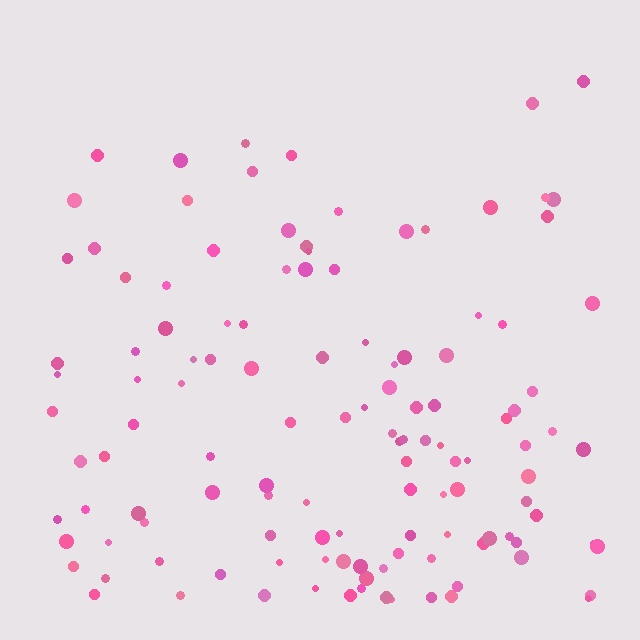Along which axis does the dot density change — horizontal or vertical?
Vertical.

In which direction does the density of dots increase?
From top to bottom, with the bottom side densest.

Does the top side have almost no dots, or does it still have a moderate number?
Still a moderate number, just noticeably fewer than the bottom.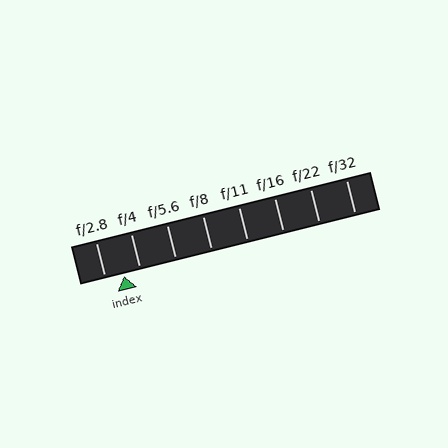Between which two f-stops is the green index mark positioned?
The index mark is between f/2.8 and f/4.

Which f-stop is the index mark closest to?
The index mark is closest to f/4.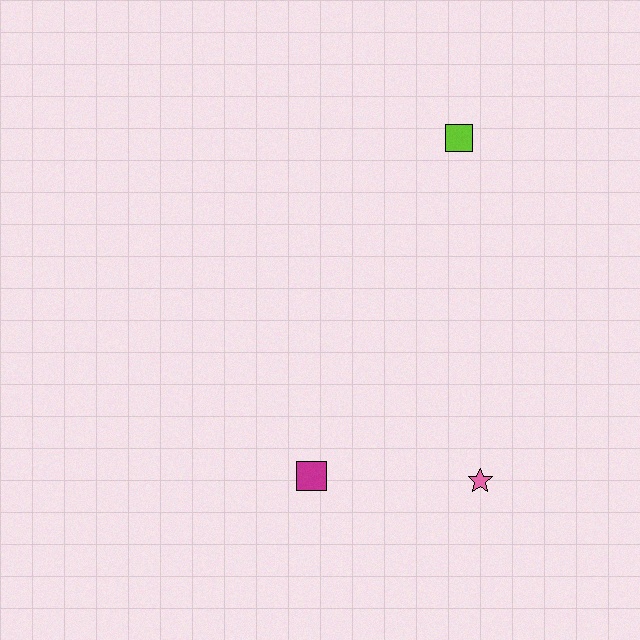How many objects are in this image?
There are 3 objects.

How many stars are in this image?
There is 1 star.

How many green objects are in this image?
There are no green objects.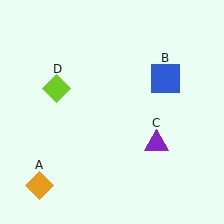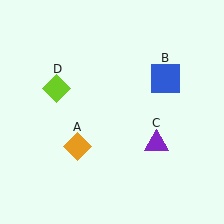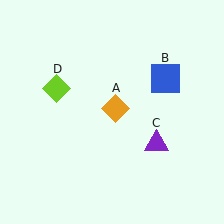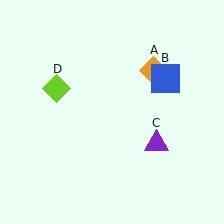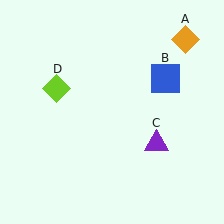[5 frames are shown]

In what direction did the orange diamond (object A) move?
The orange diamond (object A) moved up and to the right.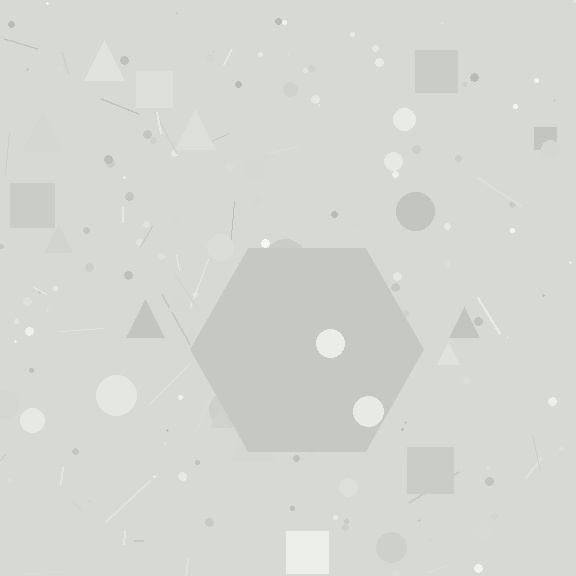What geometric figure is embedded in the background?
A hexagon is embedded in the background.